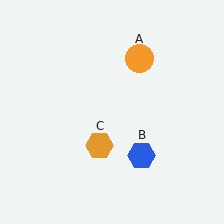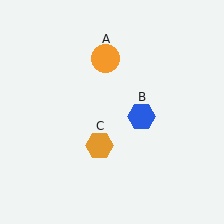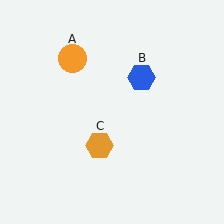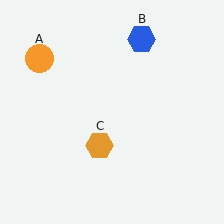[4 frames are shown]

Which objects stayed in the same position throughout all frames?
Orange hexagon (object C) remained stationary.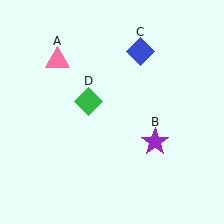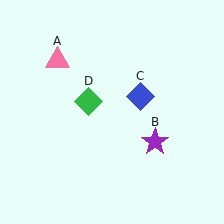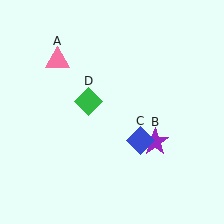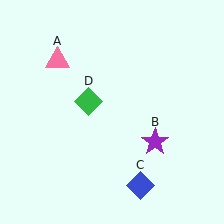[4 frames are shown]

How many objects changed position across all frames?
1 object changed position: blue diamond (object C).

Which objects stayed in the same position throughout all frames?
Pink triangle (object A) and purple star (object B) and green diamond (object D) remained stationary.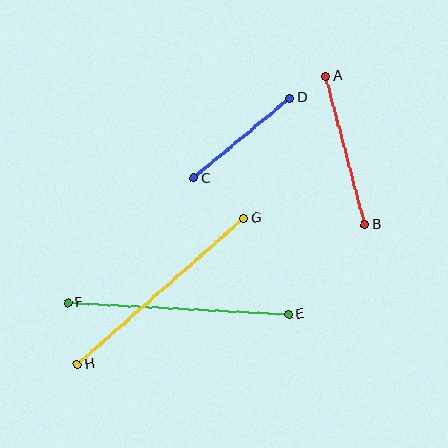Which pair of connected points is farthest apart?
Points G and H are farthest apart.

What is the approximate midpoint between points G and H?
The midpoint is at approximately (160, 292) pixels.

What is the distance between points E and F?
The distance is approximately 221 pixels.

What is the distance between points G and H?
The distance is approximately 221 pixels.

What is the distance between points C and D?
The distance is approximately 125 pixels.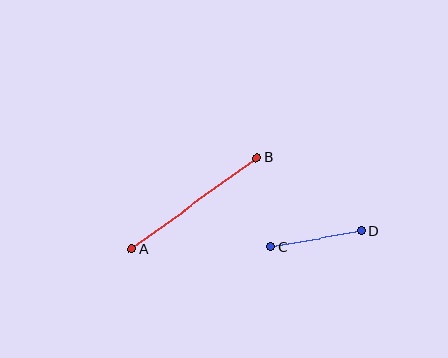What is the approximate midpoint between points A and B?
The midpoint is at approximately (194, 203) pixels.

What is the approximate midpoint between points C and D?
The midpoint is at approximately (316, 239) pixels.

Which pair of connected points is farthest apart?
Points A and B are farthest apart.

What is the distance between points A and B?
The distance is approximately 154 pixels.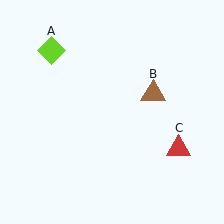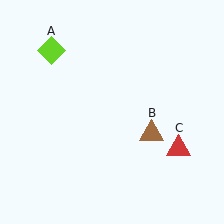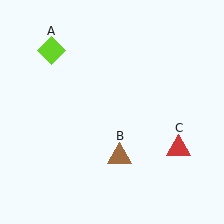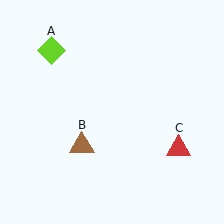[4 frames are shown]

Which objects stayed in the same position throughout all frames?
Lime diamond (object A) and red triangle (object C) remained stationary.